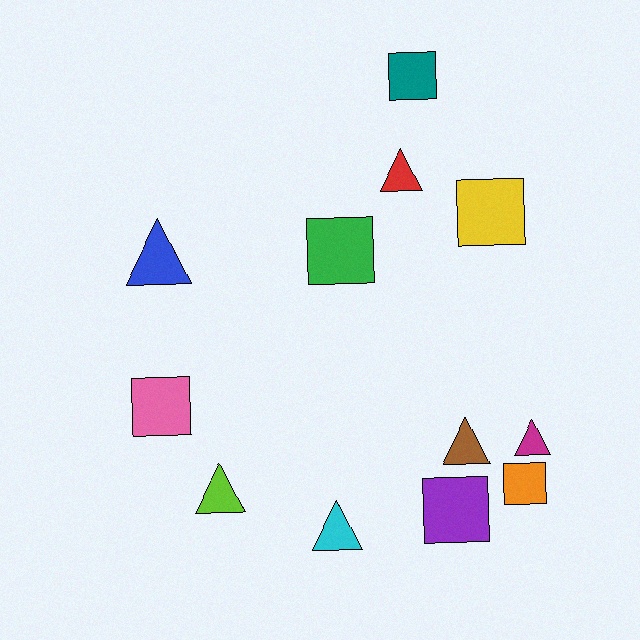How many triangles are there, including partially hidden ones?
There are 6 triangles.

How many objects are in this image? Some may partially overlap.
There are 12 objects.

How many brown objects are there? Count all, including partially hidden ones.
There is 1 brown object.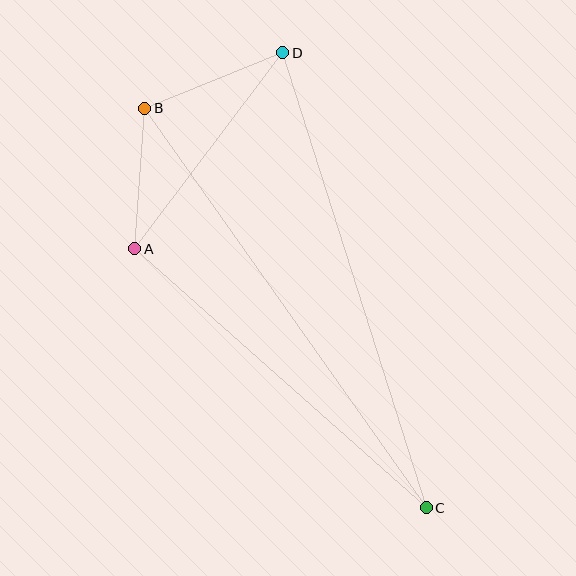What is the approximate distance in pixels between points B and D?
The distance between B and D is approximately 149 pixels.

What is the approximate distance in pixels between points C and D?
The distance between C and D is approximately 477 pixels.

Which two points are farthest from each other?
Points B and C are farthest from each other.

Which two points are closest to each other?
Points A and B are closest to each other.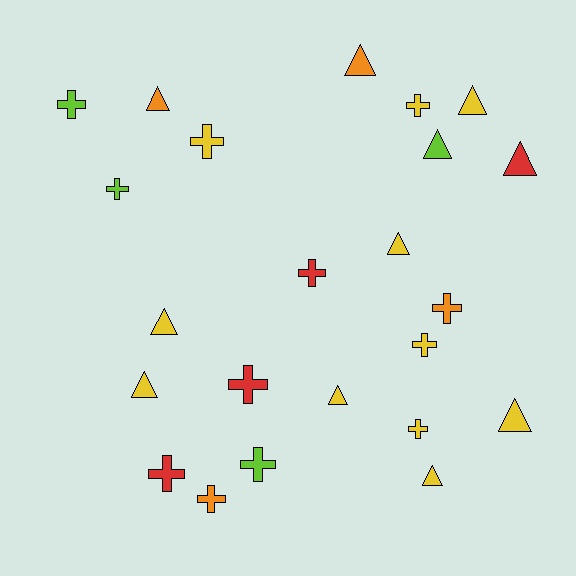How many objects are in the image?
There are 23 objects.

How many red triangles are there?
There is 1 red triangle.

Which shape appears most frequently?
Cross, with 12 objects.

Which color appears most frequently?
Yellow, with 11 objects.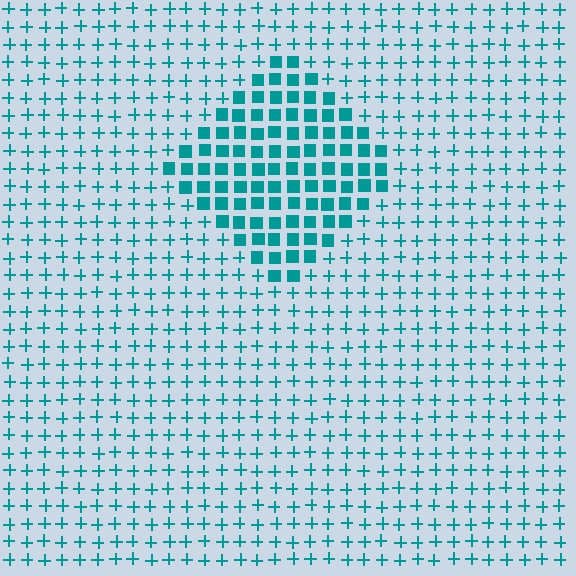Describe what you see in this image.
The image is filled with small teal elements arranged in a uniform grid. A diamond-shaped region contains squares, while the surrounding area contains plus signs. The boundary is defined purely by the change in element shape.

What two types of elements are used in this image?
The image uses squares inside the diamond region and plus signs outside it.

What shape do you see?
I see a diamond.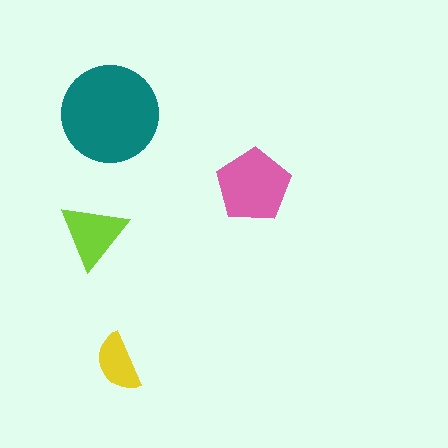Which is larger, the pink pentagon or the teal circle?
The teal circle.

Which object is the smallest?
The yellow semicircle.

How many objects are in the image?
There are 4 objects in the image.